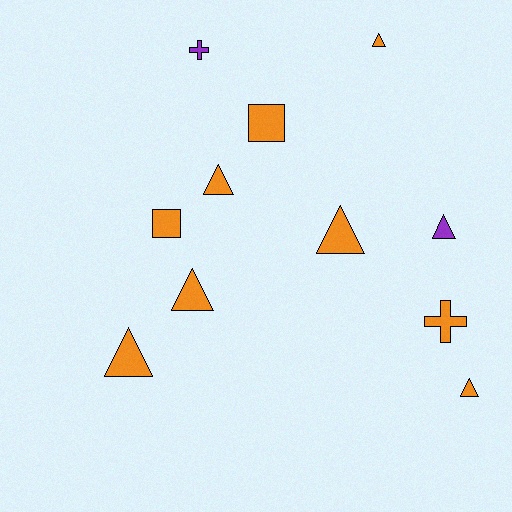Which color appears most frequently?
Orange, with 9 objects.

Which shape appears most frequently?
Triangle, with 7 objects.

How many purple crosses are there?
There is 1 purple cross.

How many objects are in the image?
There are 11 objects.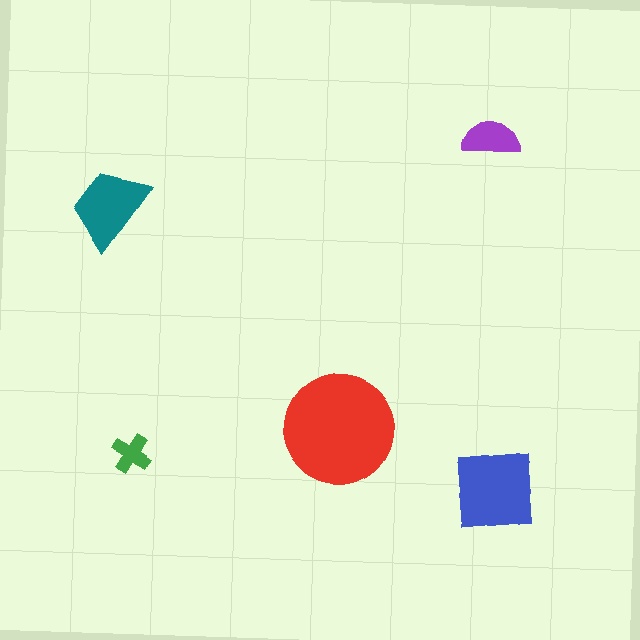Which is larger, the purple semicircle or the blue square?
The blue square.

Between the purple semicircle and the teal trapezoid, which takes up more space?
The teal trapezoid.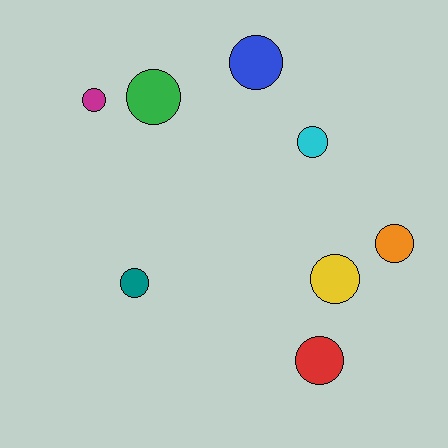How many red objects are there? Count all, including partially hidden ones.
There is 1 red object.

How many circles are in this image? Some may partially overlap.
There are 8 circles.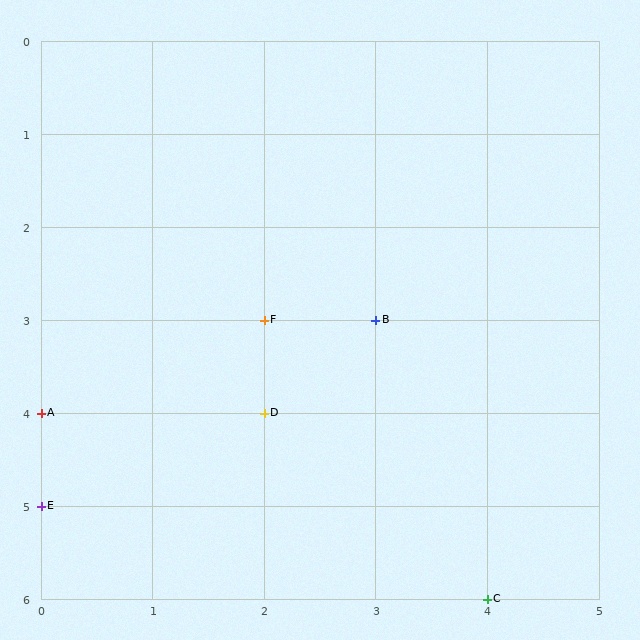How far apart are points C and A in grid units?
Points C and A are 4 columns and 2 rows apart (about 4.5 grid units diagonally).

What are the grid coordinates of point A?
Point A is at grid coordinates (0, 4).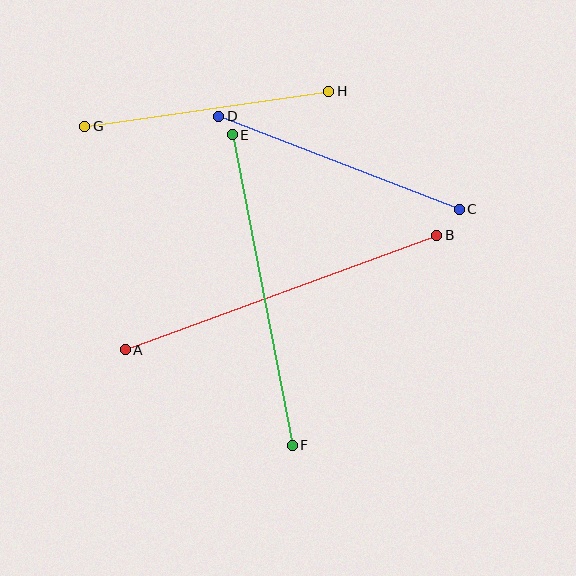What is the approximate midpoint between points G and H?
The midpoint is at approximately (207, 109) pixels.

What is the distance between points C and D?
The distance is approximately 258 pixels.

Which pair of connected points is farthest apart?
Points A and B are farthest apart.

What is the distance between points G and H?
The distance is approximately 247 pixels.